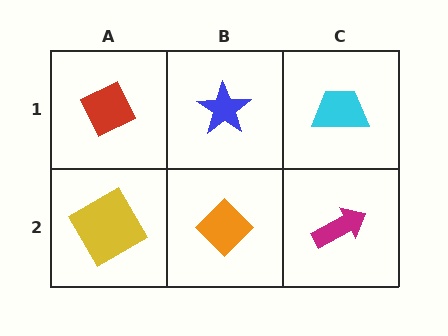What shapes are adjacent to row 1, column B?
An orange diamond (row 2, column B), a red diamond (row 1, column A), a cyan trapezoid (row 1, column C).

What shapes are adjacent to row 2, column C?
A cyan trapezoid (row 1, column C), an orange diamond (row 2, column B).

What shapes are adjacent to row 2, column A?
A red diamond (row 1, column A), an orange diamond (row 2, column B).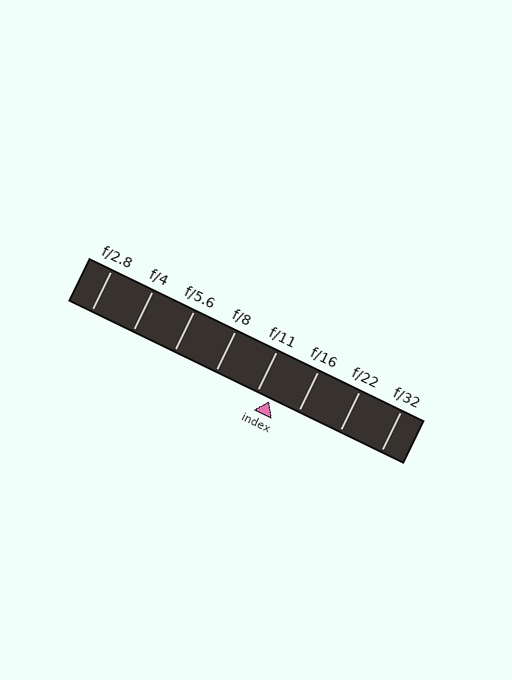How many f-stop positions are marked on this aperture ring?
There are 8 f-stop positions marked.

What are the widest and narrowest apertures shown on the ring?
The widest aperture shown is f/2.8 and the narrowest is f/32.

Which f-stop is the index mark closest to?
The index mark is closest to f/11.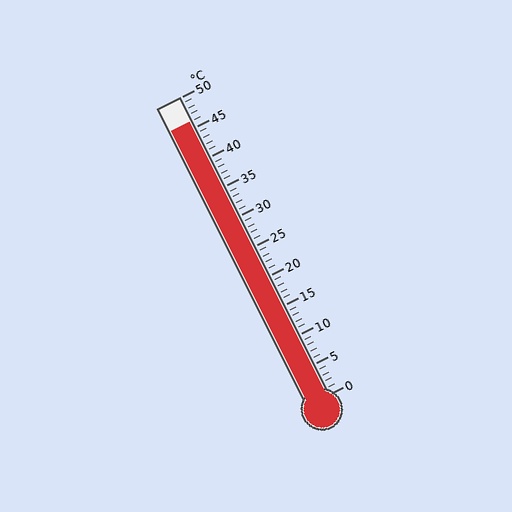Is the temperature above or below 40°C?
The temperature is above 40°C.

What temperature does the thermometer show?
The thermometer shows approximately 46°C.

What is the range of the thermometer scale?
The thermometer scale ranges from 0°C to 50°C.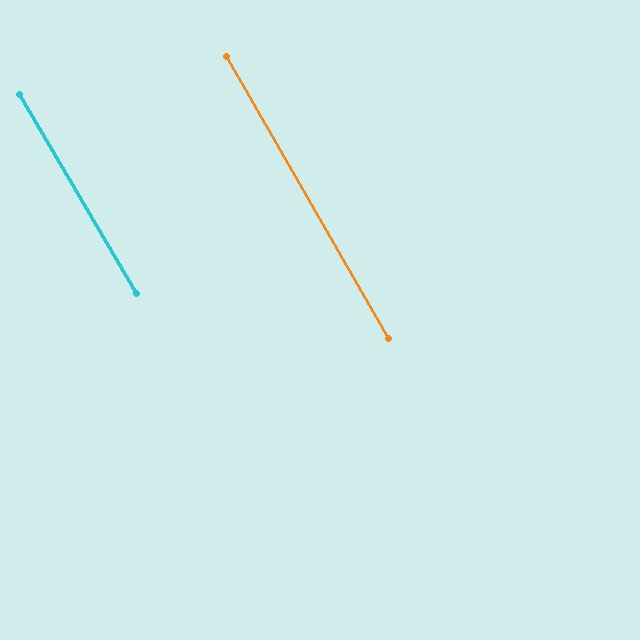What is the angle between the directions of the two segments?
Approximately 1 degree.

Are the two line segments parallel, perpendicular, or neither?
Parallel — their directions differ by only 0.7°.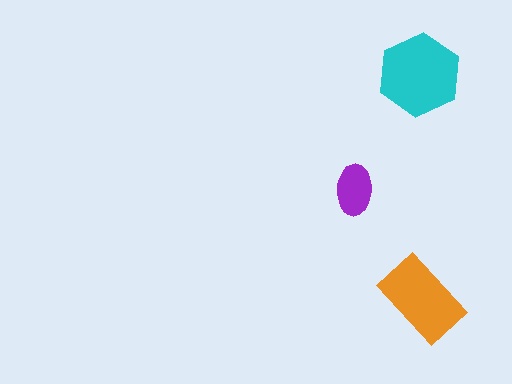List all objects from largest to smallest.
The cyan hexagon, the orange rectangle, the purple ellipse.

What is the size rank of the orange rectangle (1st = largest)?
2nd.